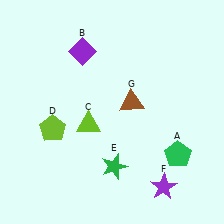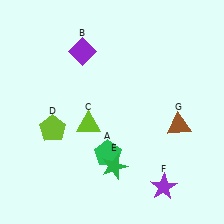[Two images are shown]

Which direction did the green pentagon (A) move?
The green pentagon (A) moved left.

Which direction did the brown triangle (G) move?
The brown triangle (G) moved right.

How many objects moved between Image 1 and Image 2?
2 objects moved between the two images.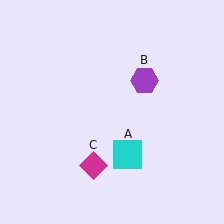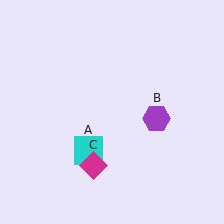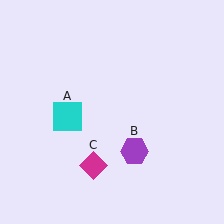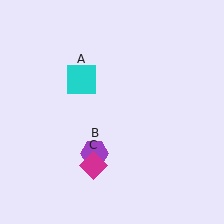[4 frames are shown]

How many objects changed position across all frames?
2 objects changed position: cyan square (object A), purple hexagon (object B).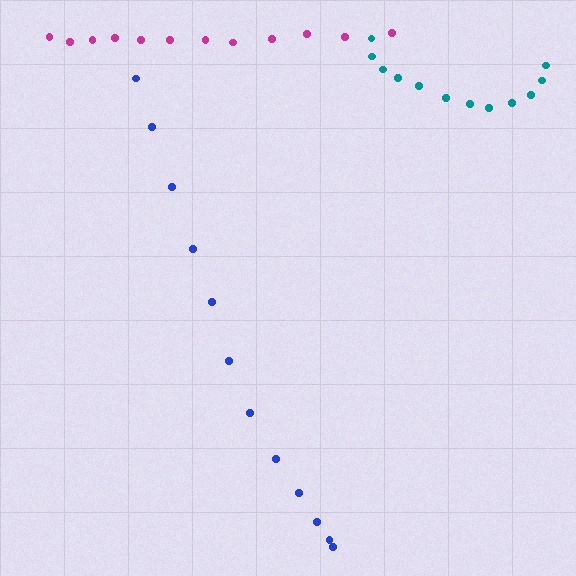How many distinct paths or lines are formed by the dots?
There are 3 distinct paths.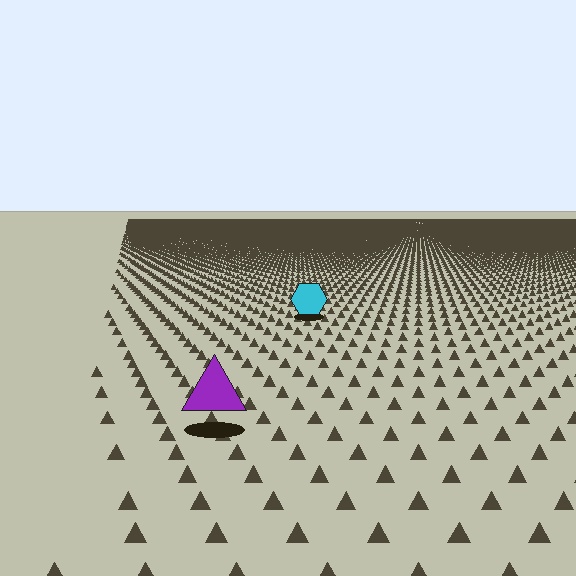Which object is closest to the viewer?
The purple triangle is closest. The texture marks near it are larger and more spread out.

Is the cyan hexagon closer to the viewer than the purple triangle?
No. The purple triangle is closer — you can tell from the texture gradient: the ground texture is coarser near it.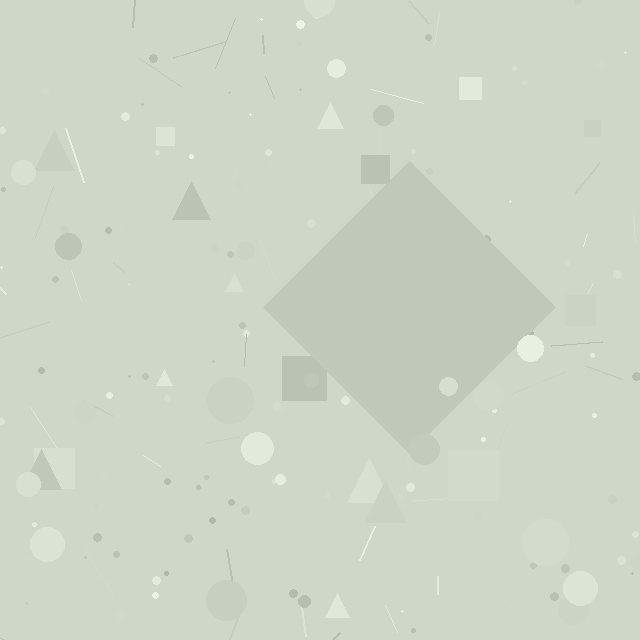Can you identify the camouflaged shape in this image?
The camouflaged shape is a diamond.